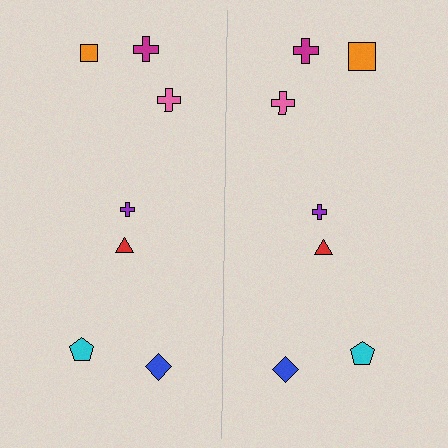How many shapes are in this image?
There are 14 shapes in this image.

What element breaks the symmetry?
The orange square on the right side has a different size than its mirror counterpart.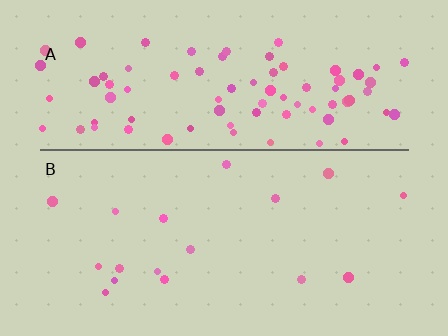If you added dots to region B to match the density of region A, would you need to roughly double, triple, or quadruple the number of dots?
Approximately quadruple.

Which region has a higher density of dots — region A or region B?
A (the top).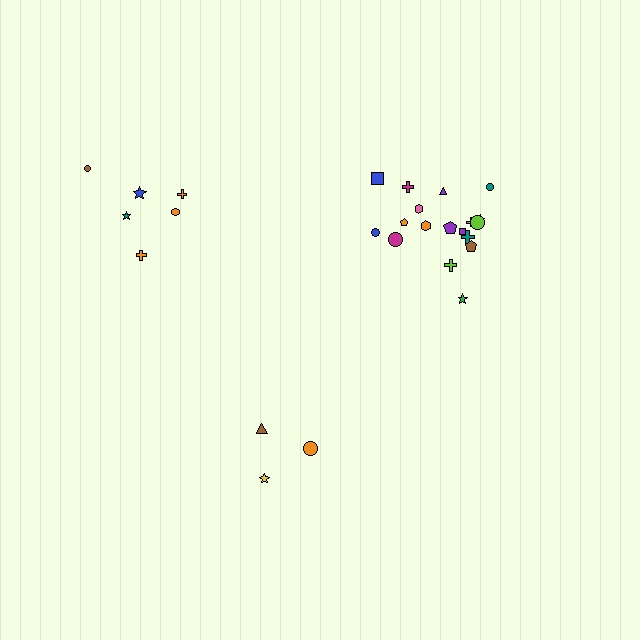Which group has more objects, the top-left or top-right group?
The top-right group.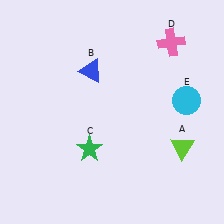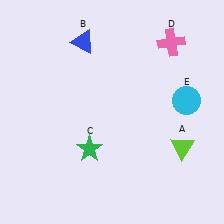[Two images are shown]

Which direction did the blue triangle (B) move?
The blue triangle (B) moved up.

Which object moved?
The blue triangle (B) moved up.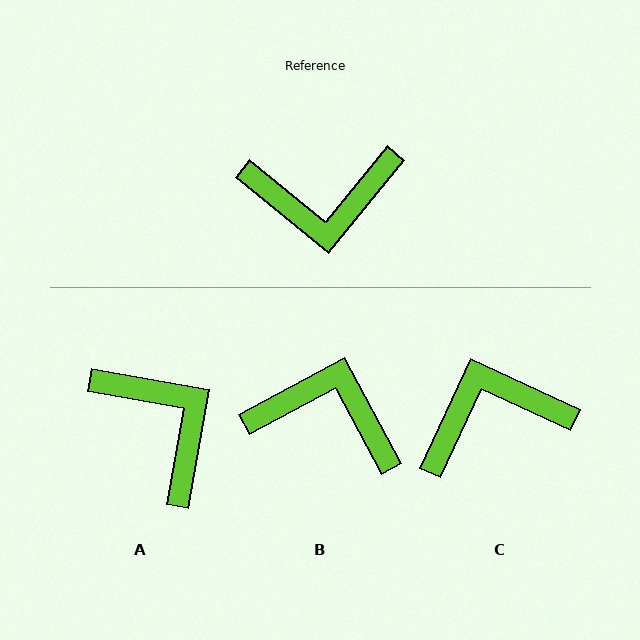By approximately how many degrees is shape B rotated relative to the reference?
Approximately 158 degrees counter-clockwise.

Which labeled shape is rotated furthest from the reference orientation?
C, about 166 degrees away.